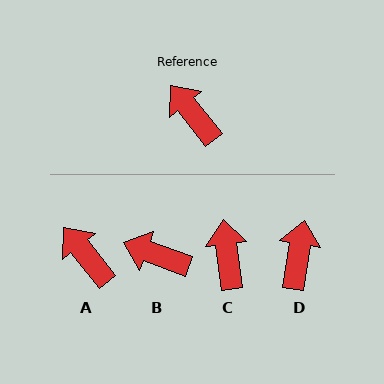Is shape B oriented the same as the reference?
No, it is off by about 31 degrees.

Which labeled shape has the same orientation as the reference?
A.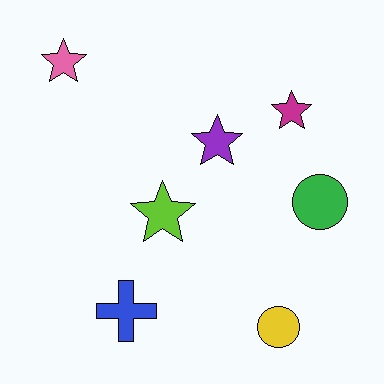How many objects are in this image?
There are 7 objects.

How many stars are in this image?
There are 4 stars.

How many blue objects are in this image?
There is 1 blue object.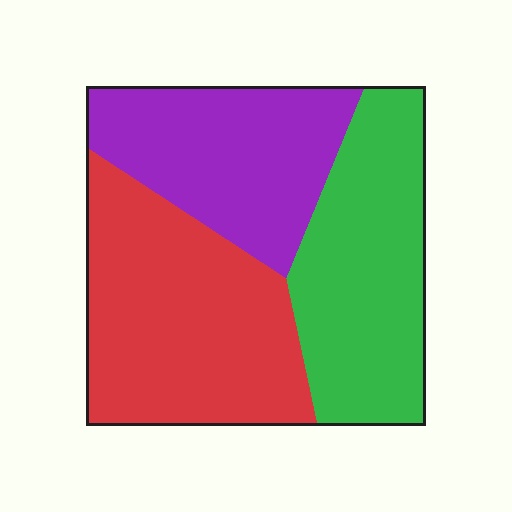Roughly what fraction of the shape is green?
Green takes up about one third (1/3) of the shape.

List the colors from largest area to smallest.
From largest to smallest: red, green, purple.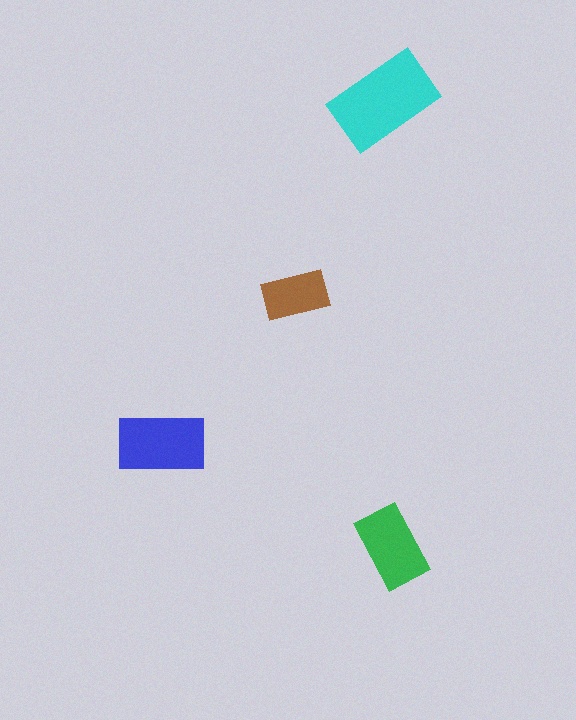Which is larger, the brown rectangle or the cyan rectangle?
The cyan one.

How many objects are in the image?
There are 4 objects in the image.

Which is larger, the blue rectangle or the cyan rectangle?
The cyan one.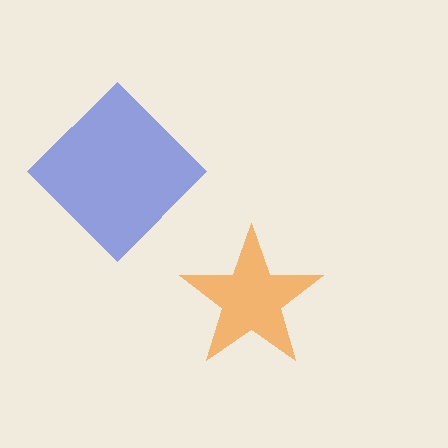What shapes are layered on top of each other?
The layered shapes are: an orange star, a blue diamond.